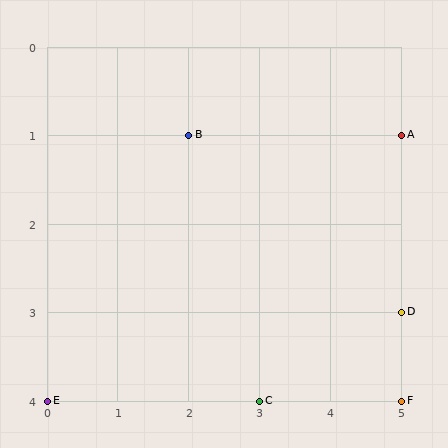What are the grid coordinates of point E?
Point E is at grid coordinates (0, 4).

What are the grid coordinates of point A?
Point A is at grid coordinates (5, 1).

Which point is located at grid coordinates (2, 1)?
Point B is at (2, 1).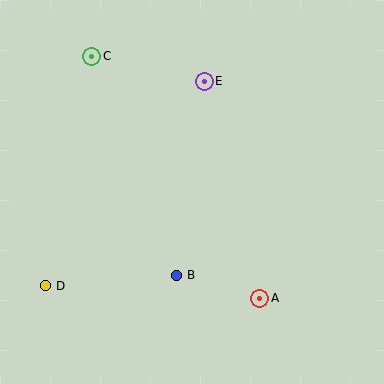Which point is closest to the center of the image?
Point B at (176, 275) is closest to the center.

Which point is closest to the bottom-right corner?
Point A is closest to the bottom-right corner.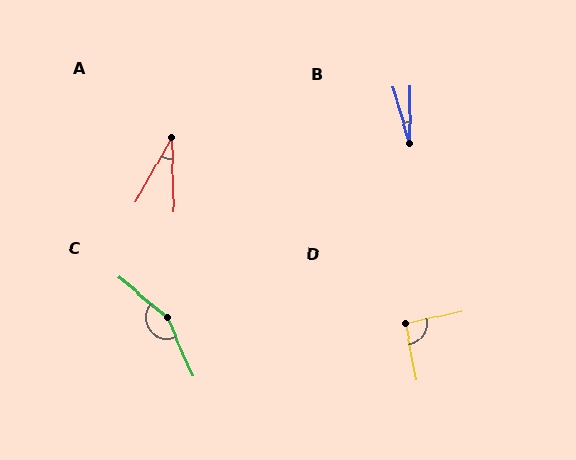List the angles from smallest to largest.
B (17°), A (31°), D (93°), C (154°).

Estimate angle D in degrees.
Approximately 93 degrees.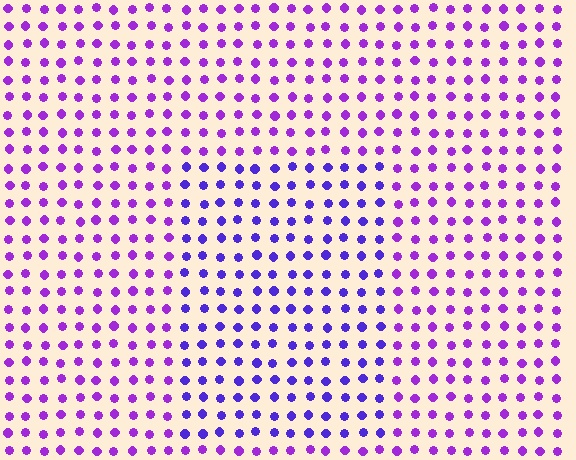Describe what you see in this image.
The image is filled with small purple elements in a uniform arrangement. A rectangle-shaped region is visible where the elements are tinted to a slightly different hue, forming a subtle color boundary.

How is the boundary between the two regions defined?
The boundary is defined purely by a slight shift in hue (about 29 degrees). Spacing, size, and orientation are identical on both sides.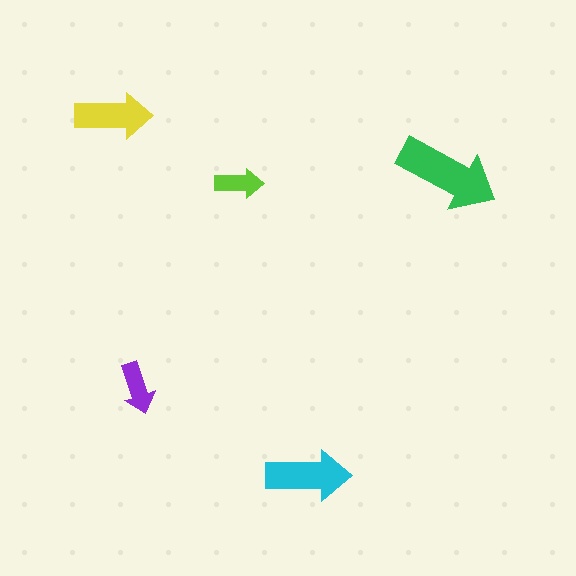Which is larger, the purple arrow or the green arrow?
The green one.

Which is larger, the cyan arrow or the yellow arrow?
The cyan one.